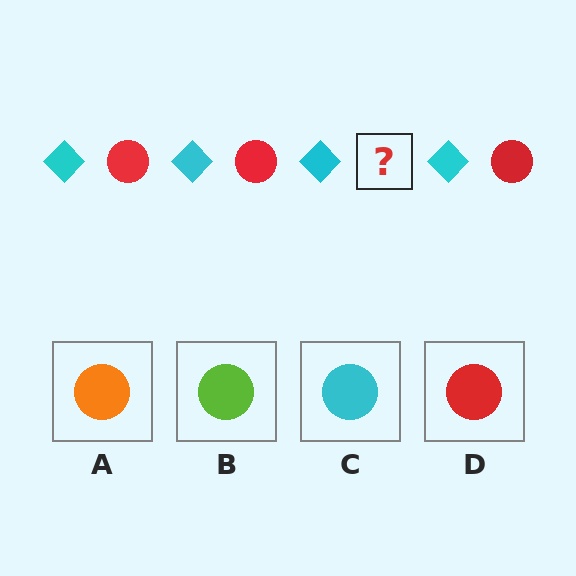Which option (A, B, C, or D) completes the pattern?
D.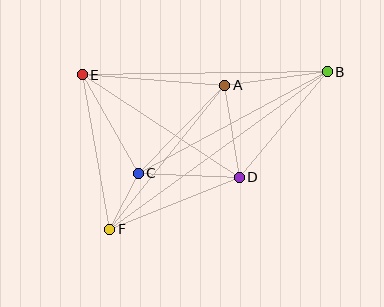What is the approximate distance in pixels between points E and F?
The distance between E and F is approximately 157 pixels.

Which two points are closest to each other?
Points C and F are closest to each other.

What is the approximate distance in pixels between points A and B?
The distance between A and B is approximately 103 pixels.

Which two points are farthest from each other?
Points B and F are farthest from each other.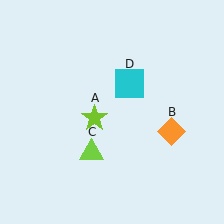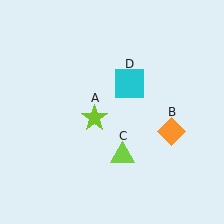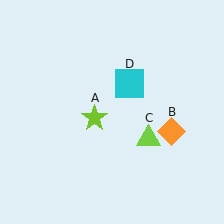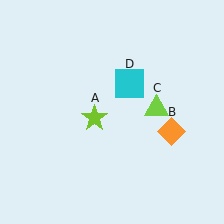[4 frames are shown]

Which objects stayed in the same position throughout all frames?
Lime star (object A) and orange diamond (object B) and cyan square (object D) remained stationary.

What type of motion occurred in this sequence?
The lime triangle (object C) rotated counterclockwise around the center of the scene.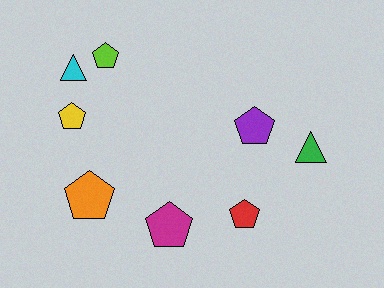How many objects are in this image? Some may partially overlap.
There are 8 objects.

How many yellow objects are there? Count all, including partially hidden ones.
There is 1 yellow object.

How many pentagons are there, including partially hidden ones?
There are 6 pentagons.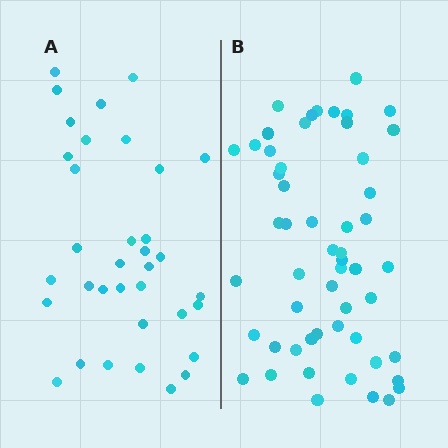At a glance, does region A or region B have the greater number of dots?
Region B (the right region) has more dots.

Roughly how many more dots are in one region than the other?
Region B has approximately 20 more dots than region A.